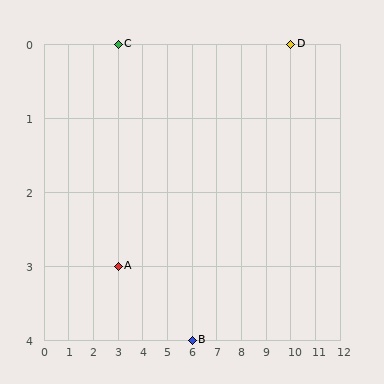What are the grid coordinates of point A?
Point A is at grid coordinates (3, 3).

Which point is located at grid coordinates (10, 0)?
Point D is at (10, 0).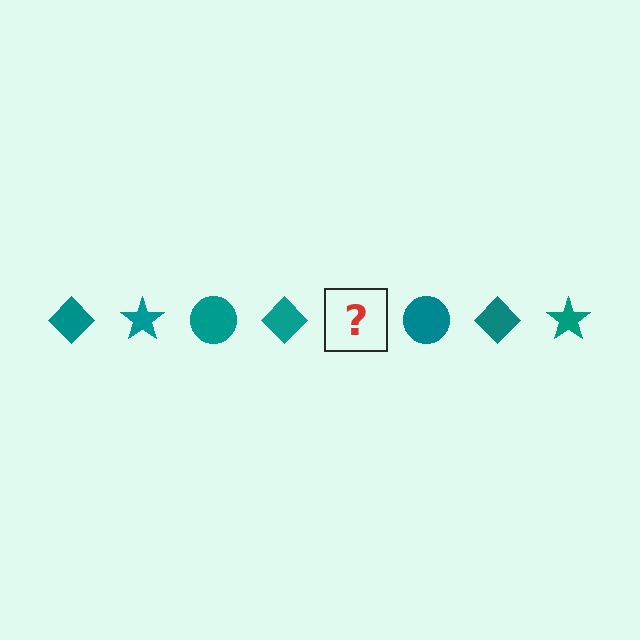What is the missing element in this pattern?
The missing element is a teal star.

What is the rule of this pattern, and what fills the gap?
The rule is that the pattern cycles through diamond, star, circle shapes in teal. The gap should be filled with a teal star.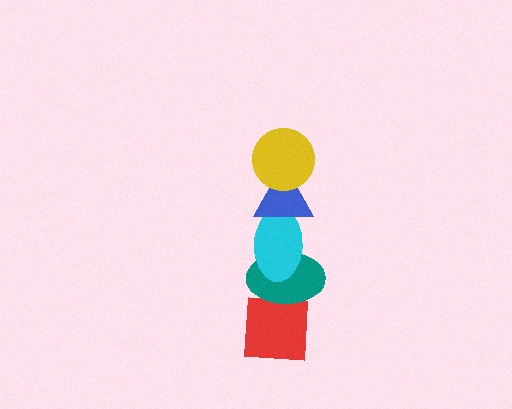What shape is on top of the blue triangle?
The yellow circle is on top of the blue triangle.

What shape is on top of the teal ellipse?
The cyan ellipse is on top of the teal ellipse.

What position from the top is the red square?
The red square is 5th from the top.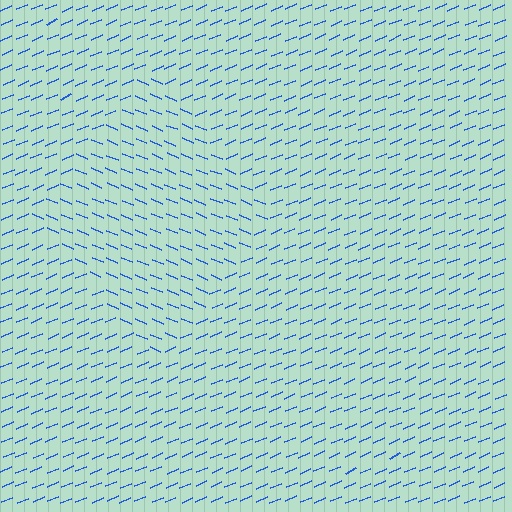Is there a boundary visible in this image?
Yes, there is a texture boundary formed by a change in line orientation.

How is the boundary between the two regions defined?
The boundary is defined purely by a change in line orientation (approximately 45 degrees difference). All lines are the same color and thickness.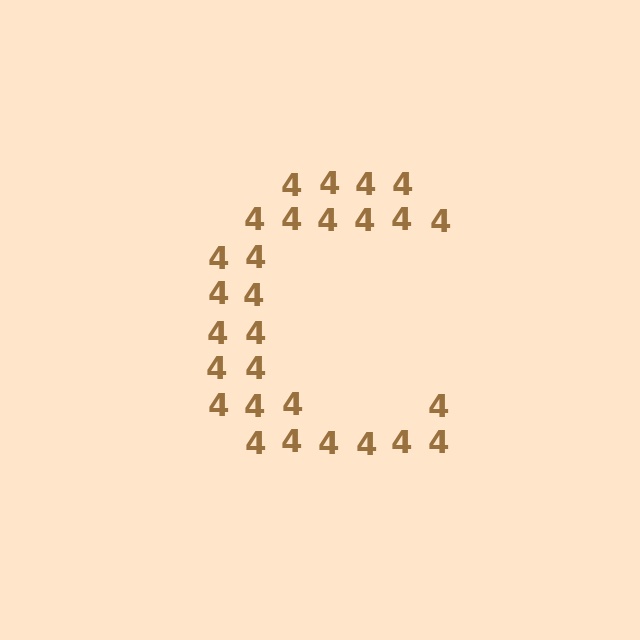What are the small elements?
The small elements are digit 4's.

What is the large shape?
The large shape is the letter C.